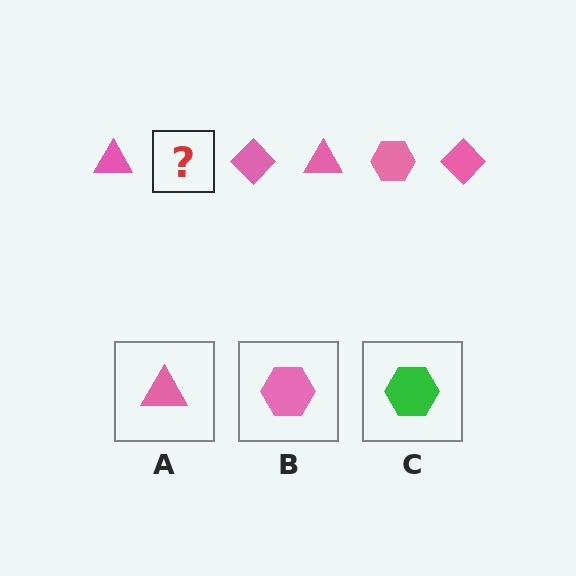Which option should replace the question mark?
Option B.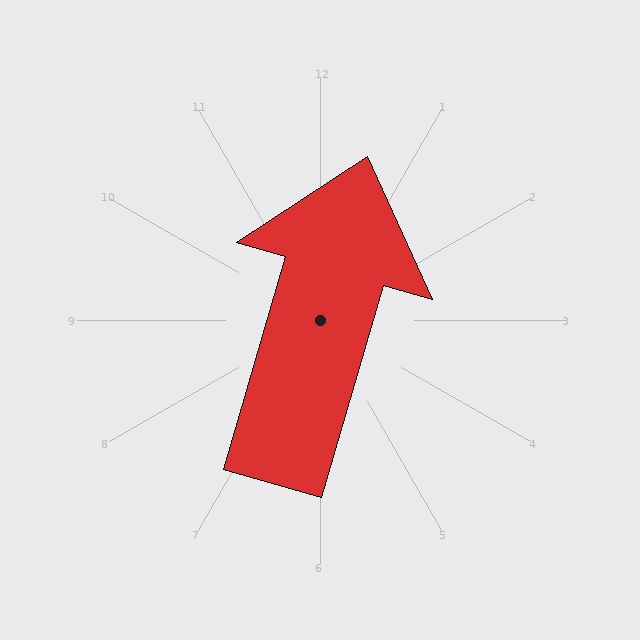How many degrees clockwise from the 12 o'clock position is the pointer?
Approximately 16 degrees.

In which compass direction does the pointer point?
North.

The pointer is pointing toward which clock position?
Roughly 1 o'clock.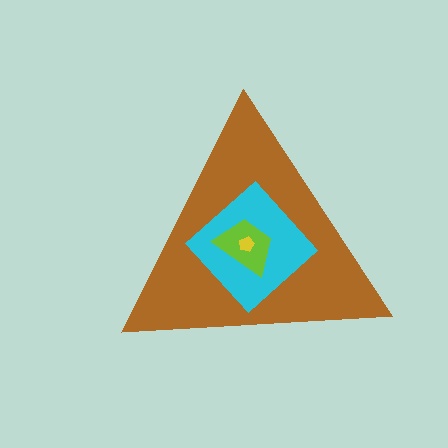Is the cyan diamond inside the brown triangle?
Yes.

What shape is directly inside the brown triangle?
The cyan diamond.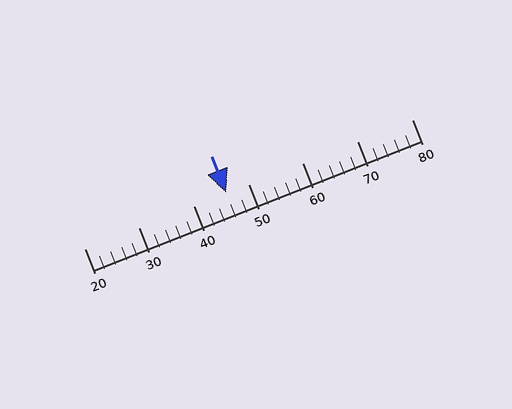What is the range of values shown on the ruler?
The ruler shows values from 20 to 80.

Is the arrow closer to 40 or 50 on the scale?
The arrow is closer to 50.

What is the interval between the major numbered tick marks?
The major tick marks are spaced 10 units apart.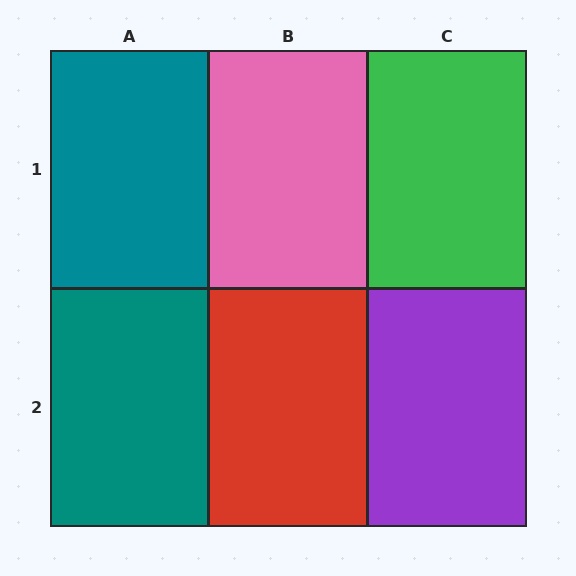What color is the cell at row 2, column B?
Red.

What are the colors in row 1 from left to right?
Teal, pink, green.